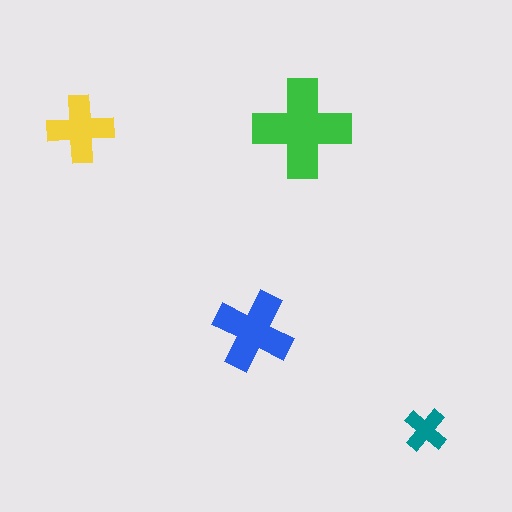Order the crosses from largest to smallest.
the green one, the blue one, the yellow one, the teal one.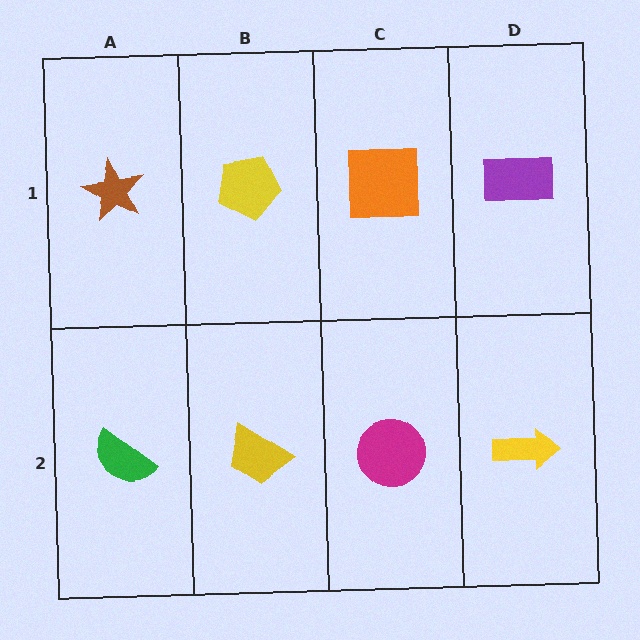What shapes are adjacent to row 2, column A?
A brown star (row 1, column A), a yellow trapezoid (row 2, column B).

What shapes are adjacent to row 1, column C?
A magenta circle (row 2, column C), a yellow pentagon (row 1, column B), a purple rectangle (row 1, column D).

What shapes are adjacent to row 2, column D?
A purple rectangle (row 1, column D), a magenta circle (row 2, column C).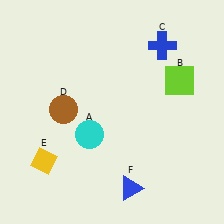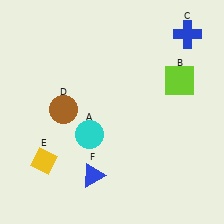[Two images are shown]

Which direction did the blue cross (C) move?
The blue cross (C) moved right.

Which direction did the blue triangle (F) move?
The blue triangle (F) moved left.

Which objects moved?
The objects that moved are: the blue cross (C), the blue triangle (F).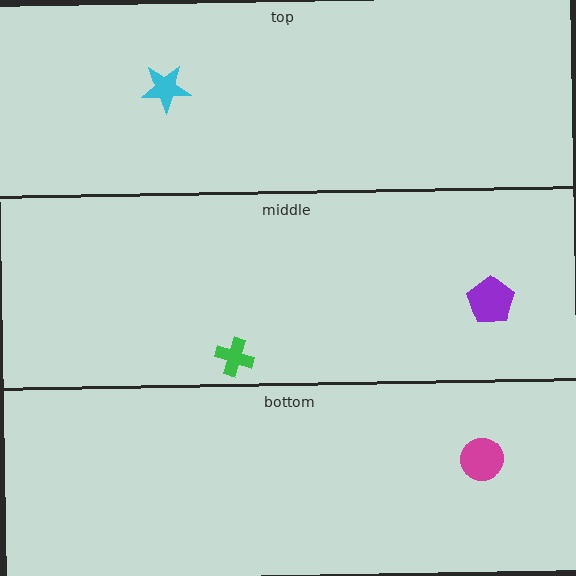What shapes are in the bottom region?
The magenta circle.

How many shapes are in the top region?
1.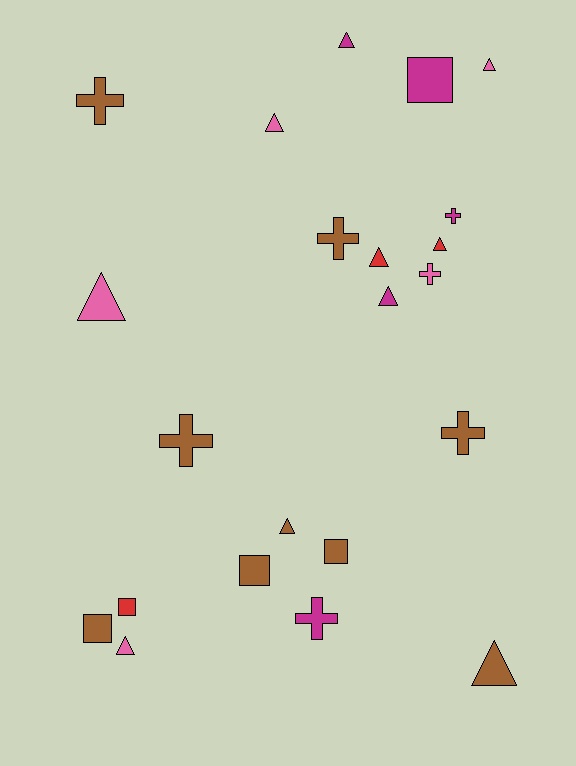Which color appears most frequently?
Brown, with 9 objects.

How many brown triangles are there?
There are 2 brown triangles.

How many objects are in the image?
There are 22 objects.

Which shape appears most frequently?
Triangle, with 10 objects.